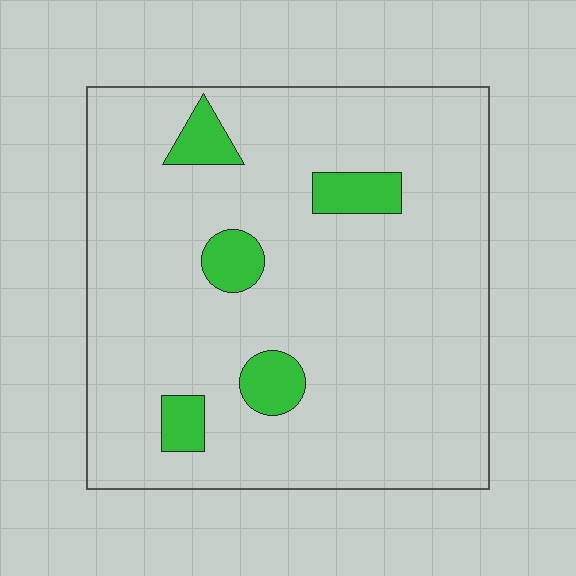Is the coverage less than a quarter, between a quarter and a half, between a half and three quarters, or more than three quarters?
Less than a quarter.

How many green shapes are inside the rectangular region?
5.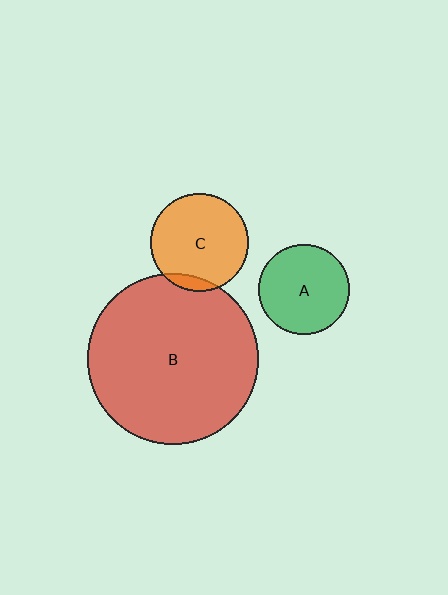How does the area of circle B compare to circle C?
Approximately 3.0 times.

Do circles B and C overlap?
Yes.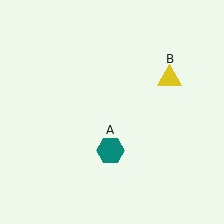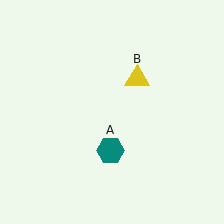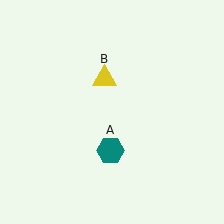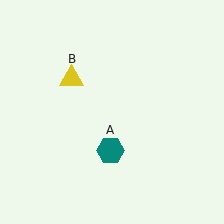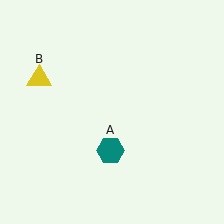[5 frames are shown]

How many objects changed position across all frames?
1 object changed position: yellow triangle (object B).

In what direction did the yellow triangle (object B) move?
The yellow triangle (object B) moved left.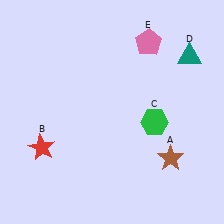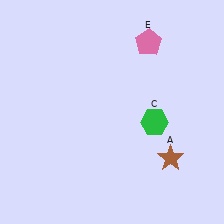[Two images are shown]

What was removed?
The red star (B), the teal triangle (D) were removed in Image 2.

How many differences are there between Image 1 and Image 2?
There are 2 differences between the two images.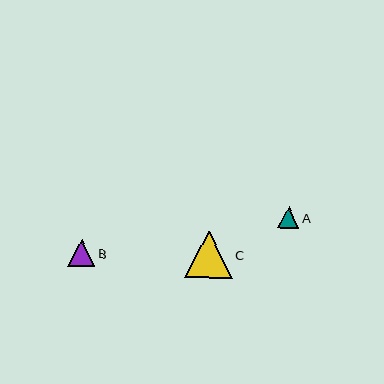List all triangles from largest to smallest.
From largest to smallest: C, B, A.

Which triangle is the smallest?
Triangle A is the smallest with a size of approximately 21 pixels.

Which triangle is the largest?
Triangle C is the largest with a size of approximately 47 pixels.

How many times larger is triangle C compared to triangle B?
Triangle C is approximately 1.8 times the size of triangle B.